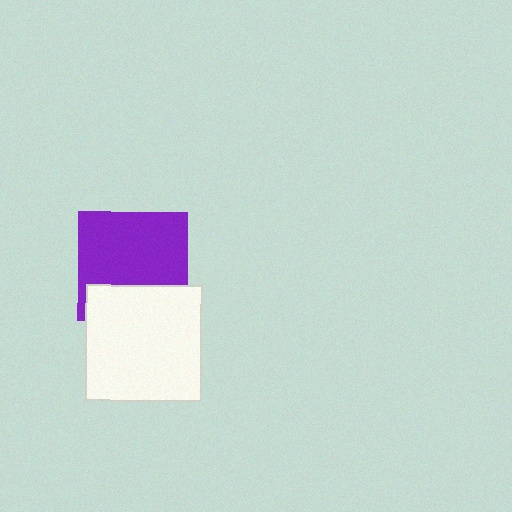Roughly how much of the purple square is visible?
Most of it is visible (roughly 68%).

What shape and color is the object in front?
The object in front is a white square.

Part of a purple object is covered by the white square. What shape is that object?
It is a square.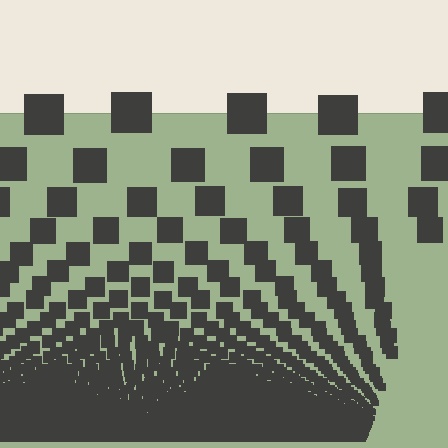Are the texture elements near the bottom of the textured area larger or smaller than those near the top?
Smaller. The gradient is inverted — elements near the bottom are smaller and denser.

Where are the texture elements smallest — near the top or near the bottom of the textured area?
Near the bottom.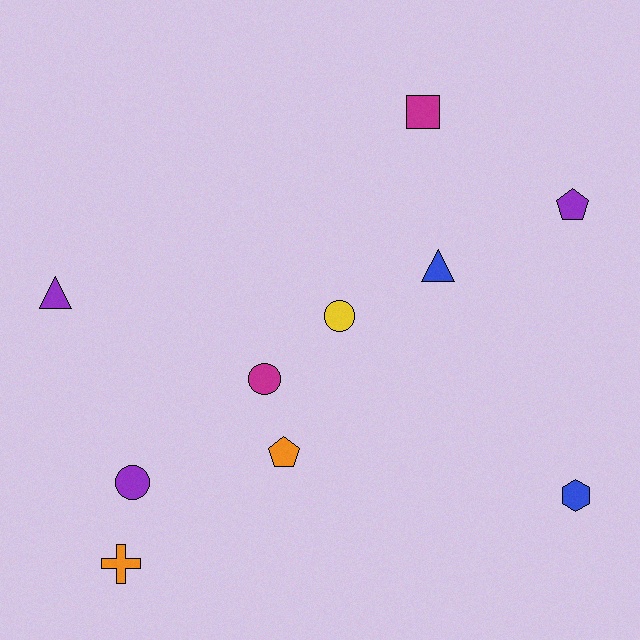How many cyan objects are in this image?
There are no cyan objects.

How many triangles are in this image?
There are 2 triangles.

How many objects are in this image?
There are 10 objects.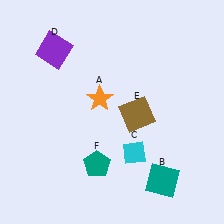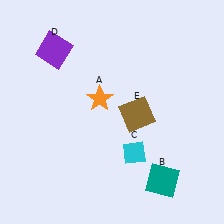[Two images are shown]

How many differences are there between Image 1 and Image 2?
There is 1 difference between the two images.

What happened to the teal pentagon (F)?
The teal pentagon (F) was removed in Image 2. It was in the bottom-left area of Image 1.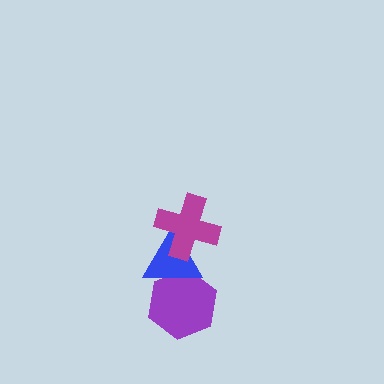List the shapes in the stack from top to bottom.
From top to bottom: the magenta cross, the blue triangle, the purple hexagon.